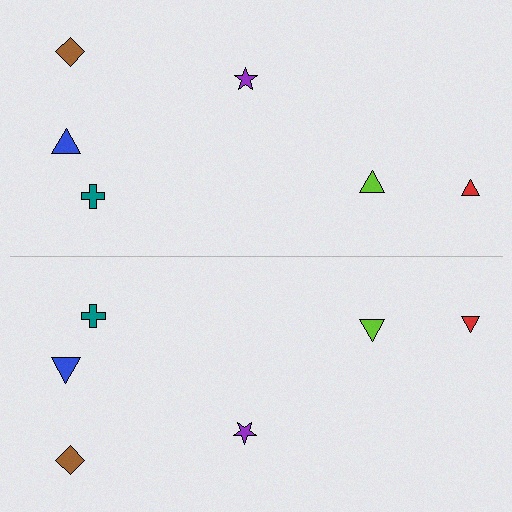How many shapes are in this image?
There are 12 shapes in this image.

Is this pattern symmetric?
Yes, this pattern has bilateral (reflection) symmetry.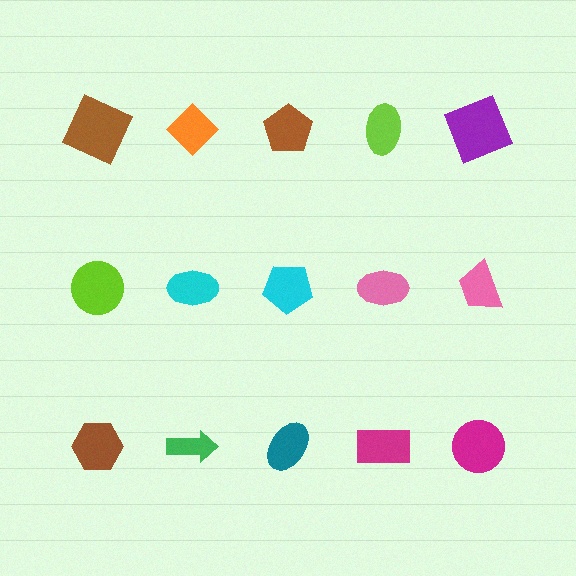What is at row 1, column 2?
An orange diamond.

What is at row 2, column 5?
A pink trapezoid.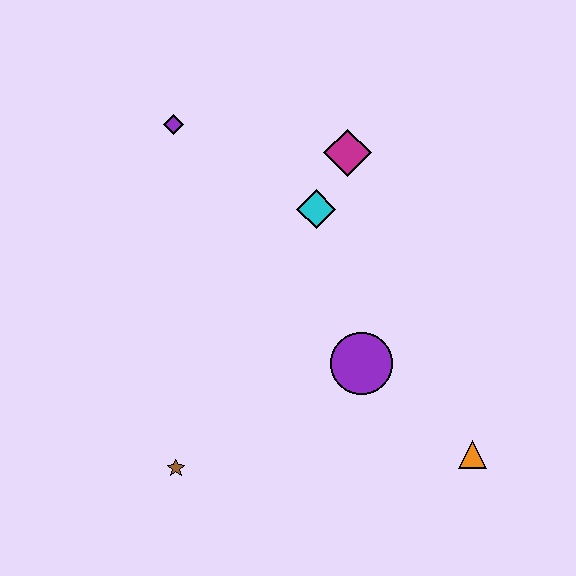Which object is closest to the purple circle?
The orange triangle is closest to the purple circle.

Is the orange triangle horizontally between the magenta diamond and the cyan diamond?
No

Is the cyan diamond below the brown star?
No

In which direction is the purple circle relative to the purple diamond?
The purple circle is below the purple diamond.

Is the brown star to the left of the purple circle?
Yes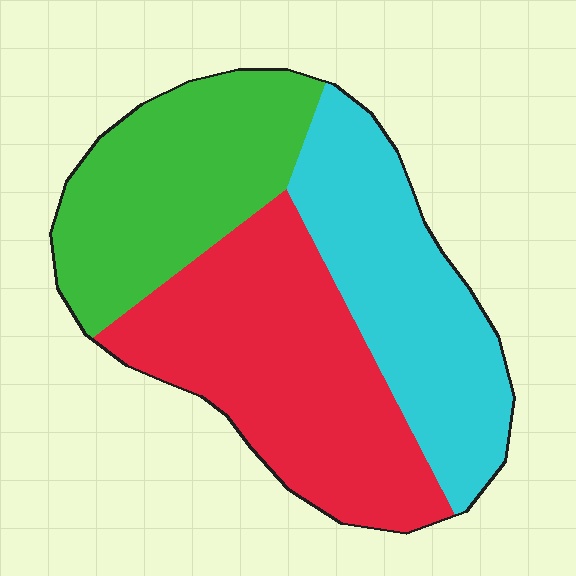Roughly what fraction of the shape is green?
Green takes up about one third (1/3) of the shape.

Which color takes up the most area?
Red, at roughly 40%.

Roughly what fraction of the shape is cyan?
Cyan takes up about one third (1/3) of the shape.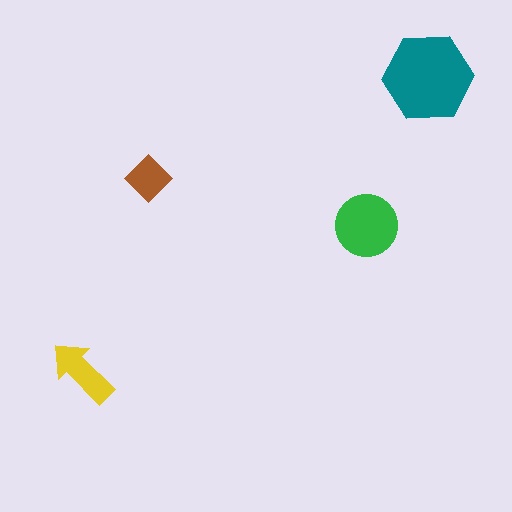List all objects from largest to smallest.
The teal hexagon, the green circle, the yellow arrow, the brown diamond.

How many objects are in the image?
There are 4 objects in the image.